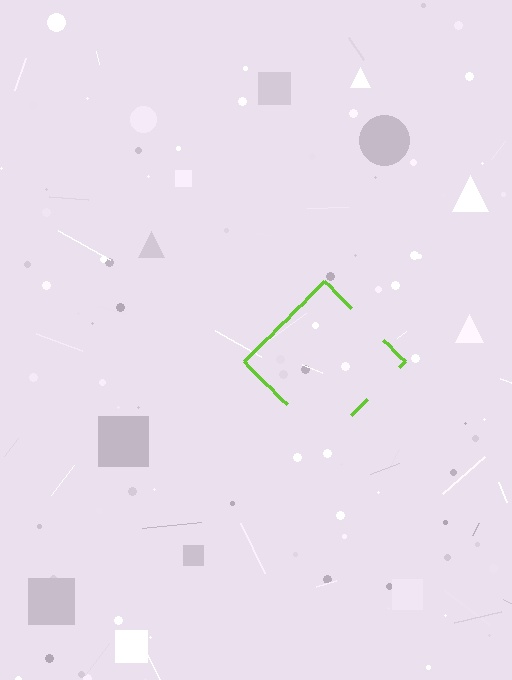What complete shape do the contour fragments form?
The contour fragments form a diamond.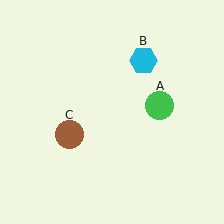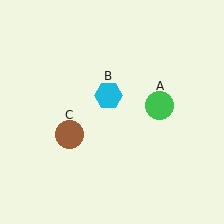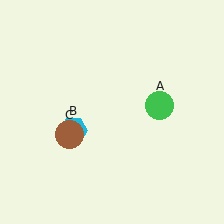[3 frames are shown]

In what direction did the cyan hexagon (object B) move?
The cyan hexagon (object B) moved down and to the left.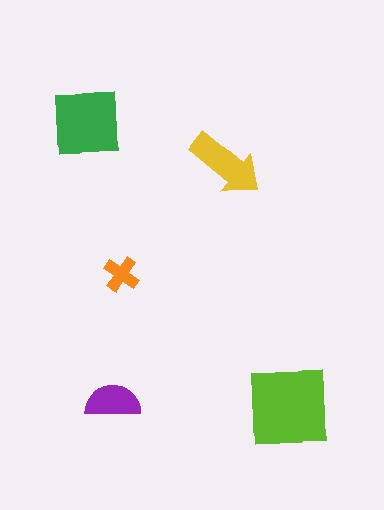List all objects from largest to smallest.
The lime square, the green square, the yellow arrow, the purple semicircle, the orange cross.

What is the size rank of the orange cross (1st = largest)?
5th.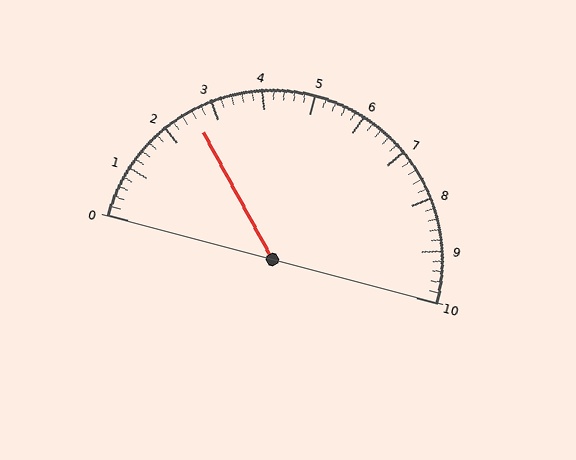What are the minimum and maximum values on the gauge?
The gauge ranges from 0 to 10.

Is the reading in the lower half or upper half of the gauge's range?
The reading is in the lower half of the range (0 to 10).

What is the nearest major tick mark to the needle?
The nearest major tick mark is 3.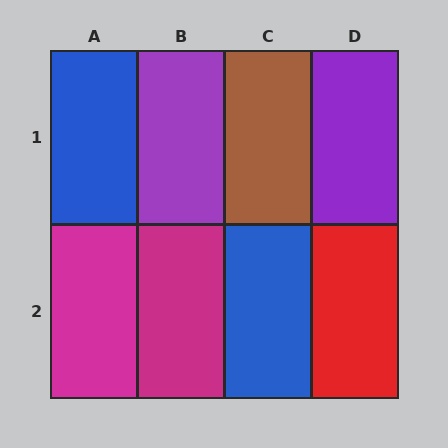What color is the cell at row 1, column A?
Blue.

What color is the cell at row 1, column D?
Purple.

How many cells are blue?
2 cells are blue.